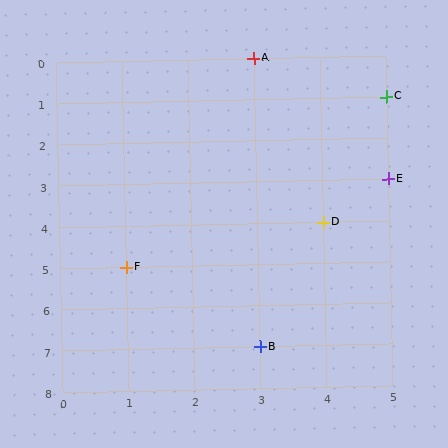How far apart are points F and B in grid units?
Points F and B are 2 columns and 2 rows apart (about 2.8 grid units diagonally).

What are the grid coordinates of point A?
Point A is at grid coordinates (3, 0).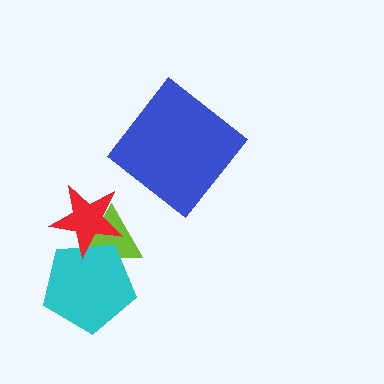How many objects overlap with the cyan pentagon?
2 objects overlap with the cyan pentagon.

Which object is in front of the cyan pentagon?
The red star is in front of the cyan pentagon.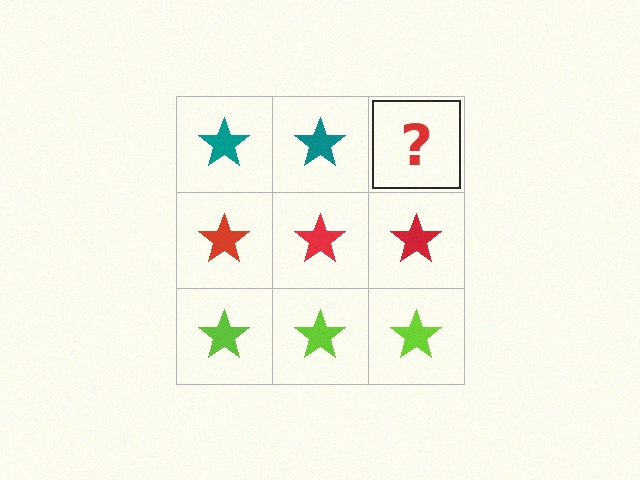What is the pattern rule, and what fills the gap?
The rule is that each row has a consistent color. The gap should be filled with a teal star.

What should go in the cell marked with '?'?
The missing cell should contain a teal star.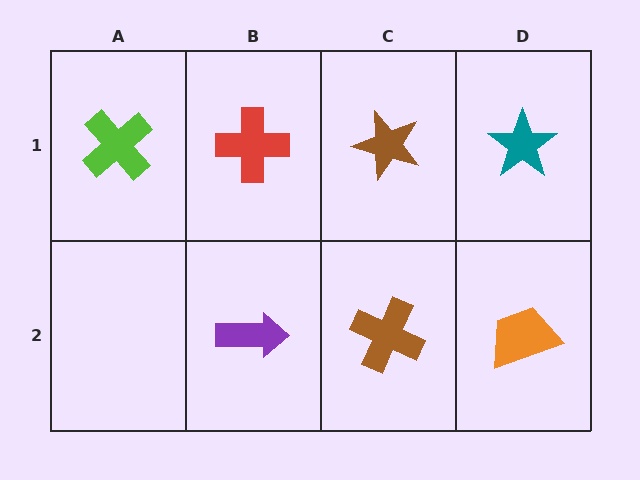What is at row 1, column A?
A lime cross.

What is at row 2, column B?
A purple arrow.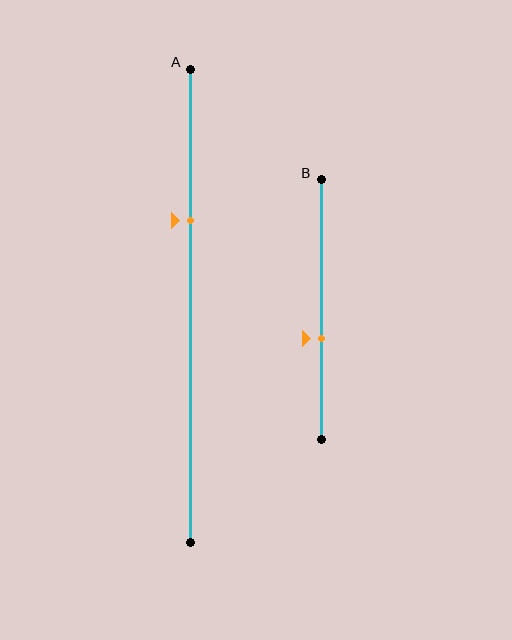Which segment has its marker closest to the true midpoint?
Segment B has its marker closest to the true midpoint.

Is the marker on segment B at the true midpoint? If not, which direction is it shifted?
No, the marker on segment B is shifted downward by about 11% of the segment length.